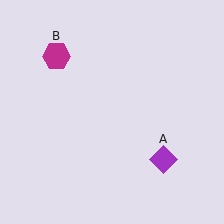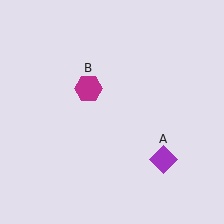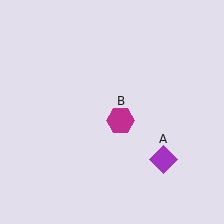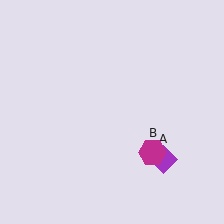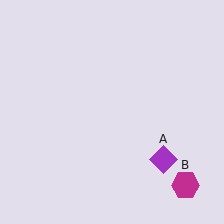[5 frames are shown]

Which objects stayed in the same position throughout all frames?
Purple diamond (object A) remained stationary.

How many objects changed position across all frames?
1 object changed position: magenta hexagon (object B).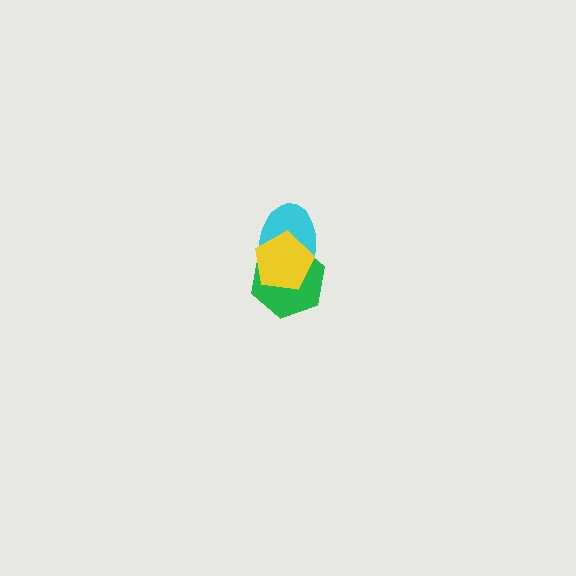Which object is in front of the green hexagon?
The yellow pentagon is in front of the green hexagon.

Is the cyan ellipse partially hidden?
Yes, it is partially covered by another shape.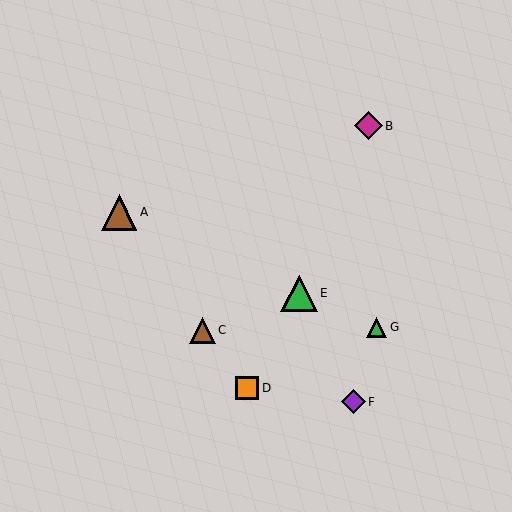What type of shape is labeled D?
Shape D is an orange square.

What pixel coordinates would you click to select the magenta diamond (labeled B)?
Click at (368, 126) to select the magenta diamond B.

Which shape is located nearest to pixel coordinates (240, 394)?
The orange square (labeled D) at (247, 388) is nearest to that location.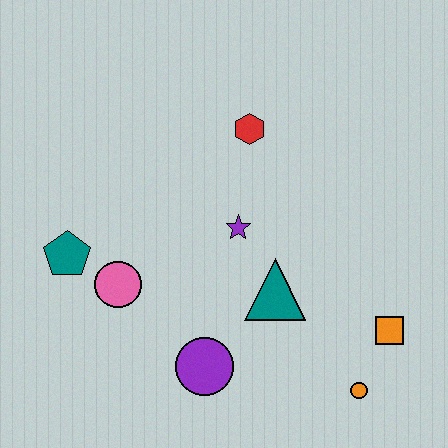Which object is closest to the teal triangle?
The purple star is closest to the teal triangle.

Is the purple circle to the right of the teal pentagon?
Yes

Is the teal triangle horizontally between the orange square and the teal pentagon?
Yes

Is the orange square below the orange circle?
No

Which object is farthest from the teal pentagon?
The orange square is farthest from the teal pentagon.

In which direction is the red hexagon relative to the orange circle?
The red hexagon is above the orange circle.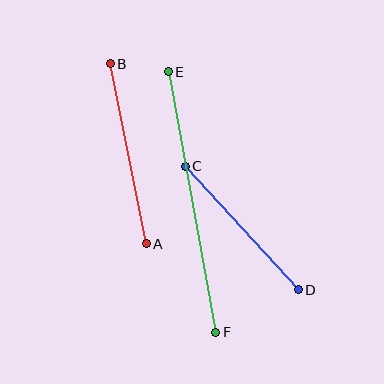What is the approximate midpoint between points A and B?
The midpoint is at approximately (128, 154) pixels.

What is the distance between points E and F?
The distance is approximately 265 pixels.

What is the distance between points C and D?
The distance is approximately 167 pixels.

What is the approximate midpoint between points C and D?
The midpoint is at approximately (242, 228) pixels.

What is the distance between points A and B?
The distance is approximately 184 pixels.